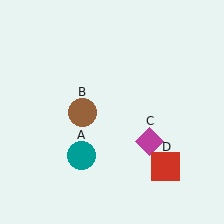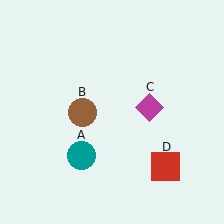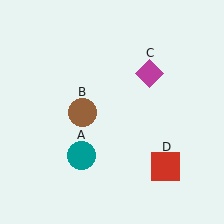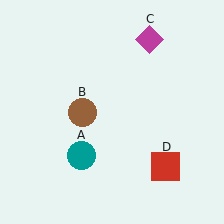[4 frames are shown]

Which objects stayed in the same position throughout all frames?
Teal circle (object A) and brown circle (object B) and red square (object D) remained stationary.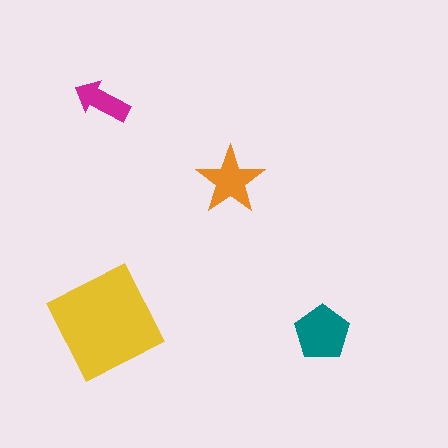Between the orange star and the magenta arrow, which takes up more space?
The orange star.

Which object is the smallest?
The magenta arrow.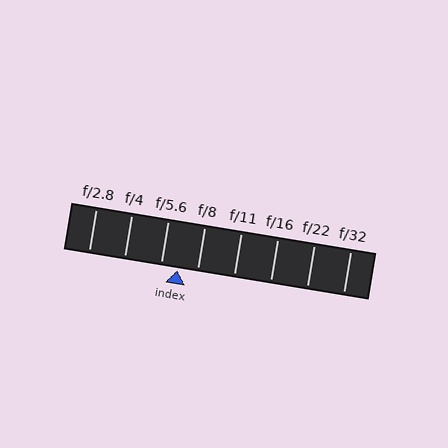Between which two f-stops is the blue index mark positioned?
The index mark is between f/5.6 and f/8.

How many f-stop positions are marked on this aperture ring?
There are 8 f-stop positions marked.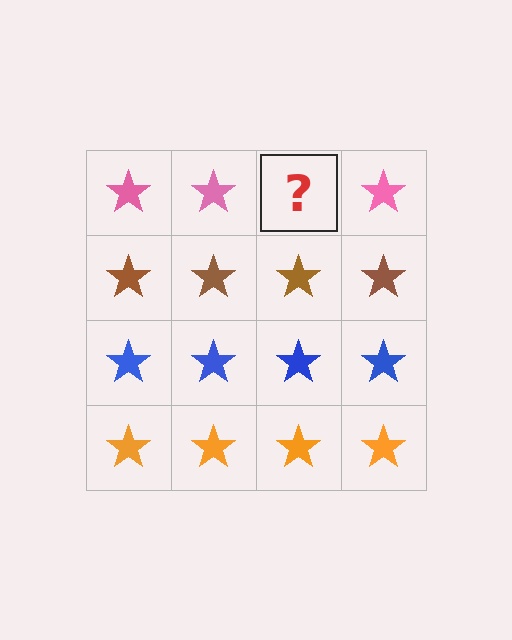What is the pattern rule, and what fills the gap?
The rule is that each row has a consistent color. The gap should be filled with a pink star.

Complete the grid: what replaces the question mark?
The question mark should be replaced with a pink star.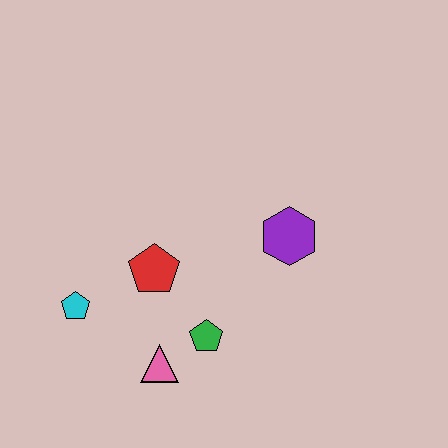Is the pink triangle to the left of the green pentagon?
Yes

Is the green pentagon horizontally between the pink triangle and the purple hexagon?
Yes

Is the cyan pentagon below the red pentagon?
Yes